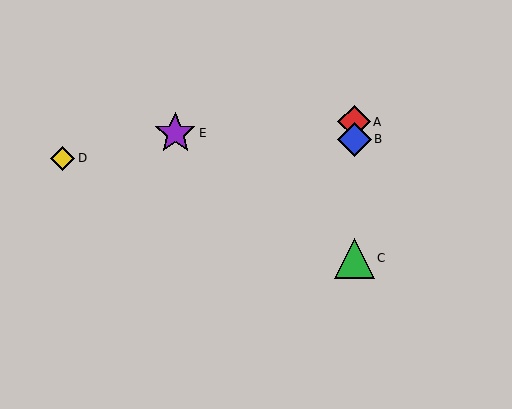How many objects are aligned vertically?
3 objects (A, B, C) are aligned vertically.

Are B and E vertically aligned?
No, B is at x≈354 and E is at x≈175.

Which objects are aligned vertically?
Objects A, B, C are aligned vertically.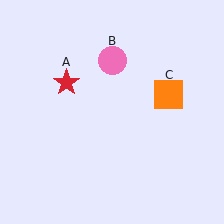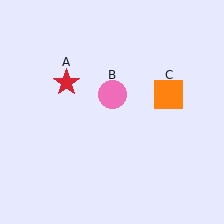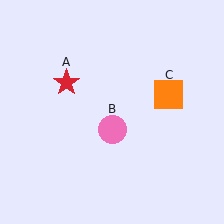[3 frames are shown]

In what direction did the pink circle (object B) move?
The pink circle (object B) moved down.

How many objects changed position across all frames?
1 object changed position: pink circle (object B).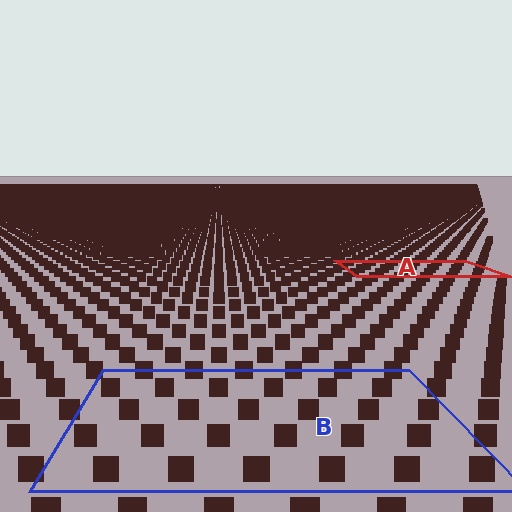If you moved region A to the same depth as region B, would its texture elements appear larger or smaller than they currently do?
They would appear larger. At a closer depth, the same texture elements are projected at a bigger on-screen size.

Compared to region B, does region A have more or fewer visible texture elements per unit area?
Region A has more texture elements per unit area — they are packed more densely because it is farther away.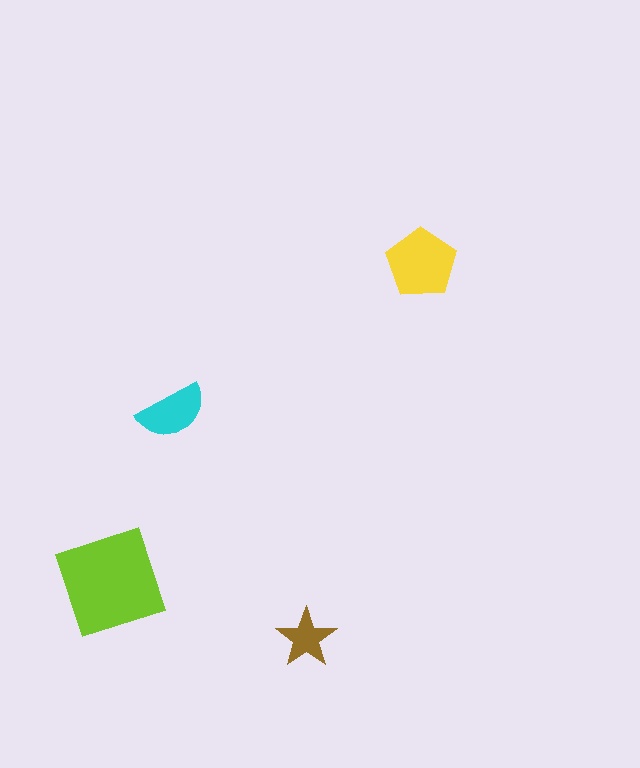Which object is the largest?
The lime square.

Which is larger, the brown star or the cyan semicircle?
The cyan semicircle.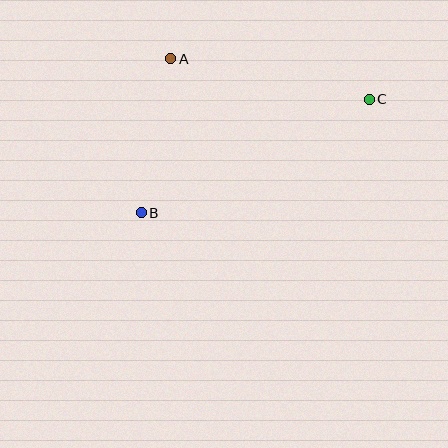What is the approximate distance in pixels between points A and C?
The distance between A and C is approximately 203 pixels.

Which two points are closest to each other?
Points A and B are closest to each other.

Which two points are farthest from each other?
Points B and C are farthest from each other.